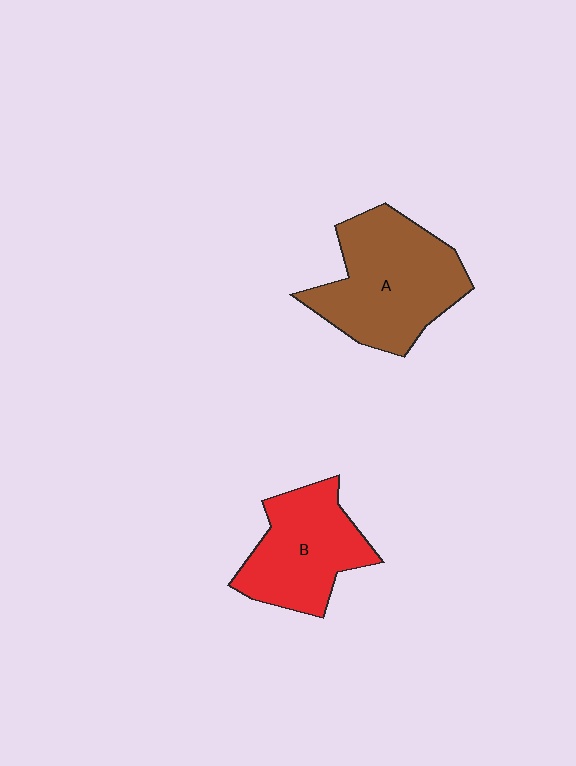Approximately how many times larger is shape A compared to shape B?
Approximately 1.3 times.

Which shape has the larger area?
Shape A (brown).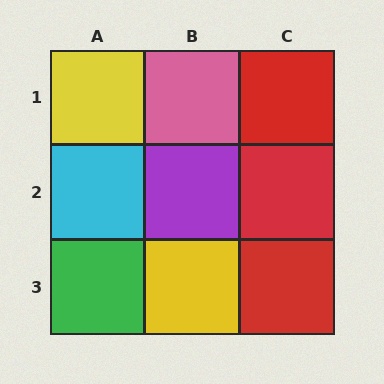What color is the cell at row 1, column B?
Pink.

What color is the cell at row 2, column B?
Purple.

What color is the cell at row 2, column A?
Cyan.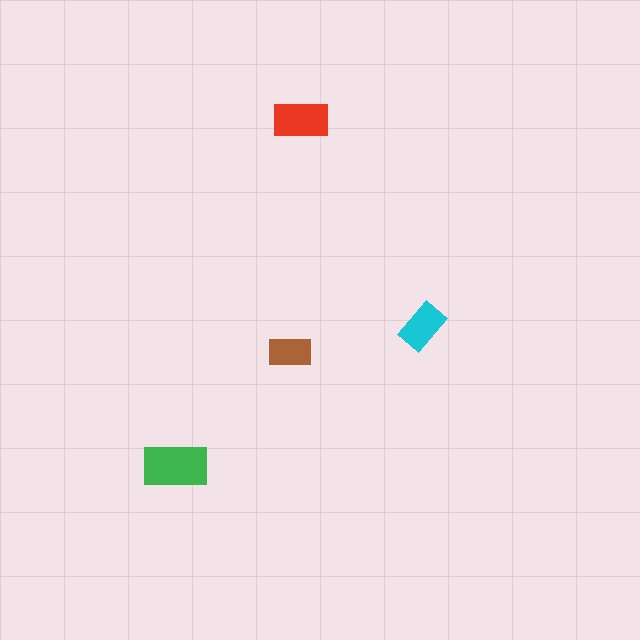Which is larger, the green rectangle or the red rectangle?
The green one.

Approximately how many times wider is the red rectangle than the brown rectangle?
About 1.5 times wider.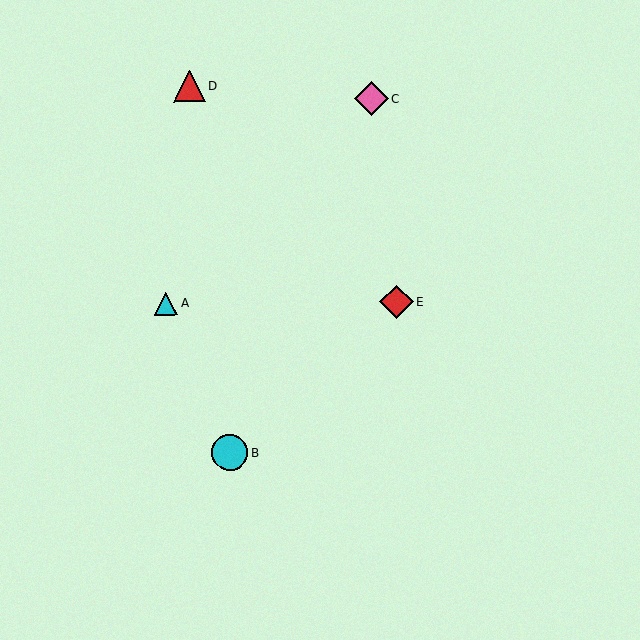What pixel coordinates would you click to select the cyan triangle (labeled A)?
Click at (166, 304) to select the cyan triangle A.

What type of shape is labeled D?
Shape D is a red triangle.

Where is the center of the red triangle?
The center of the red triangle is at (190, 87).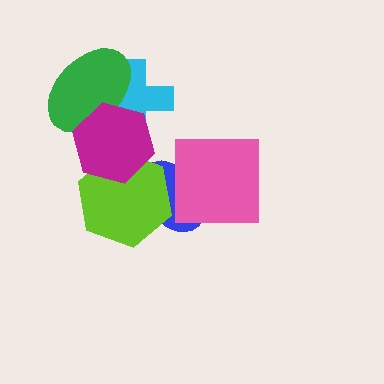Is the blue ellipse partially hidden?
Yes, it is partially covered by another shape.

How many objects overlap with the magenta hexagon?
3 objects overlap with the magenta hexagon.